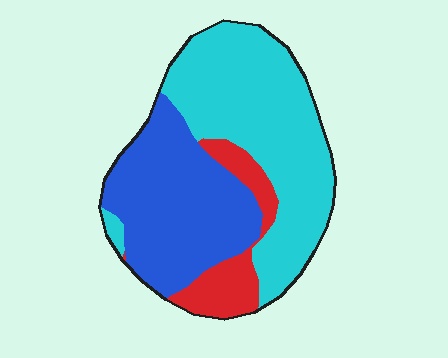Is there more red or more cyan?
Cyan.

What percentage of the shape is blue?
Blue takes up about three eighths (3/8) of the shape.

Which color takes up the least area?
Red, at roughly 15%.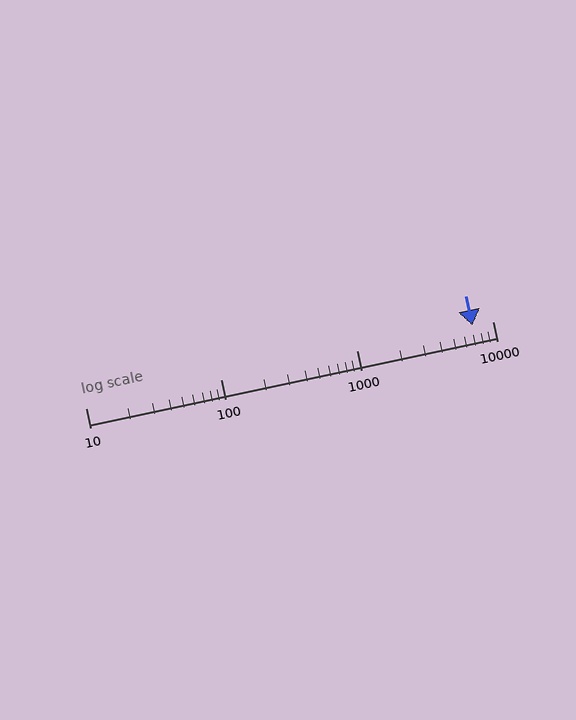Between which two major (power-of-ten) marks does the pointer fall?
The pointer is between 1000 and 10000.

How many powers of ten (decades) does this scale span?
The scale spans 3 decades, from 10 to 10000.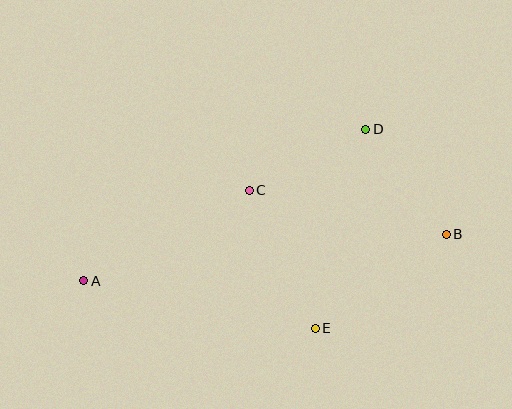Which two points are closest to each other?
Points C and D are closest to each other.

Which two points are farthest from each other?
Points A and B are farthest from each other.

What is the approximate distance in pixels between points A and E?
The distance between A and E is approximately 236 pixels.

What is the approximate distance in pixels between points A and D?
The distance between A and D is approximately 320 pixels.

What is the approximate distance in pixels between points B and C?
The distance between B and C is approximately 202 pixels.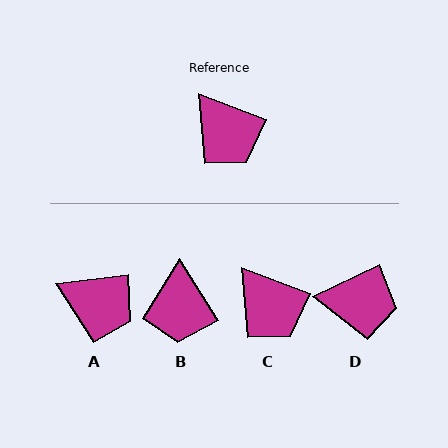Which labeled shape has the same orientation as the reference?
C.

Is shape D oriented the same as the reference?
No, it is off by about 47 degrees.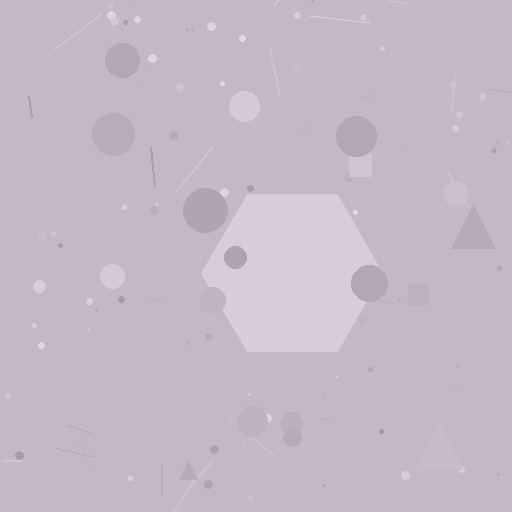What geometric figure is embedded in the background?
A hexagon is embedded in the background.